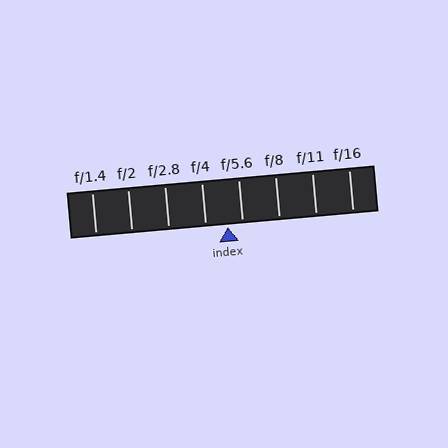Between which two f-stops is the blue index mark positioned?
The index mark is between f/4 and f/5.6.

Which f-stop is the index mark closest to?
The index mark is closest to f/5.6.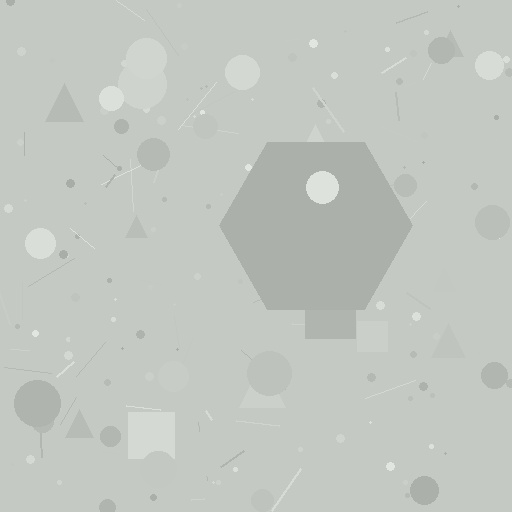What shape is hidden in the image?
A hexagon is hidden in the image.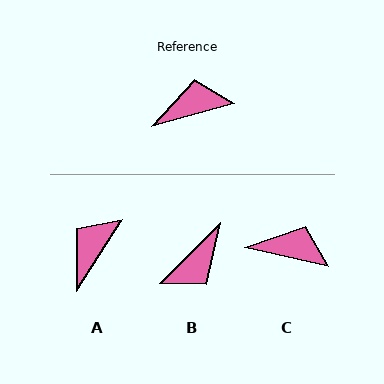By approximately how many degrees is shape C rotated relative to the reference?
Approximately 29 degrees clockwise.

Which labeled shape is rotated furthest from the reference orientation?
B, about 150 degrees away.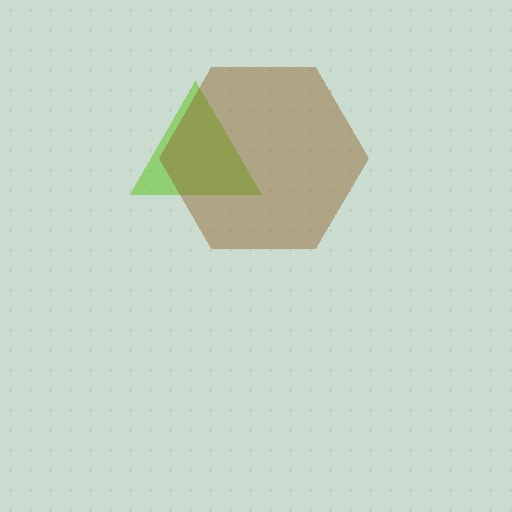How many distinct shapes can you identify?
There are 2 distinct shapes: a lime triangle, a brown hexagon.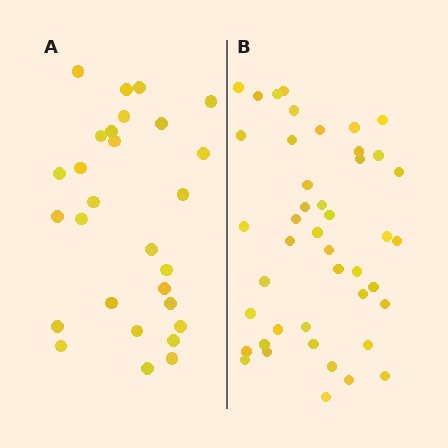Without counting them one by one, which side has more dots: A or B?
Region B (the right region) has more dots.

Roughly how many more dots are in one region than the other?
Region B has approximately 15 more dots than region A.